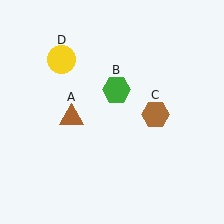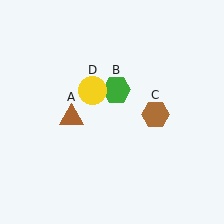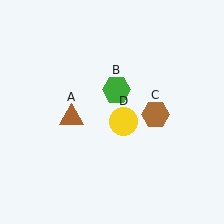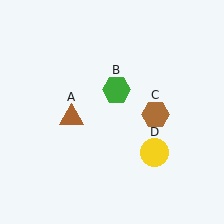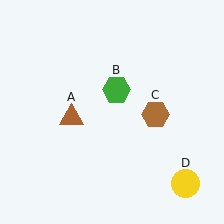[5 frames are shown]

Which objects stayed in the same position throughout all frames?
Brown triangle (object A) and green hexagon (object B) and brown hexagon (object C) remained stationary.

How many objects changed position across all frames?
1 object changed position: yellow circle (object D).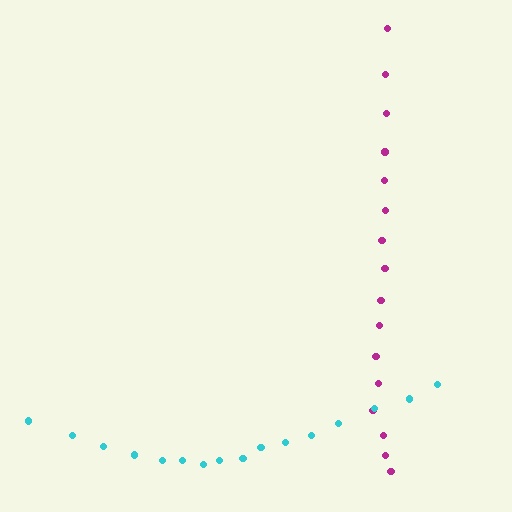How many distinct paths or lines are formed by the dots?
There are 2 distinct paths.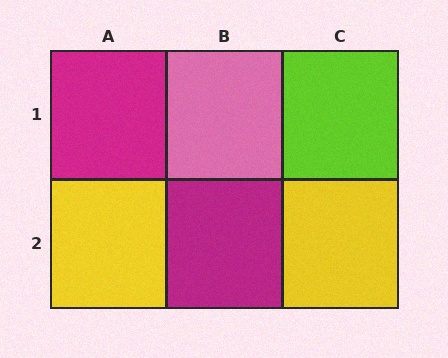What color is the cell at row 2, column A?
Yellow.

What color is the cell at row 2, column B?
Magenta.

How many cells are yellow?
2 cells are yellow.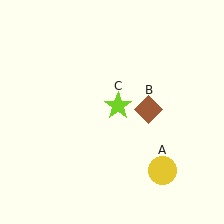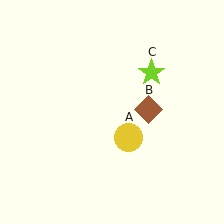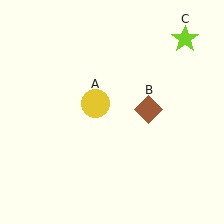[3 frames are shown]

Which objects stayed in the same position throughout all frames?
Brown diamond (object B) remained stationary.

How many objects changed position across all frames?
2 objects changed position: yellow circle (object A), lime star (object C).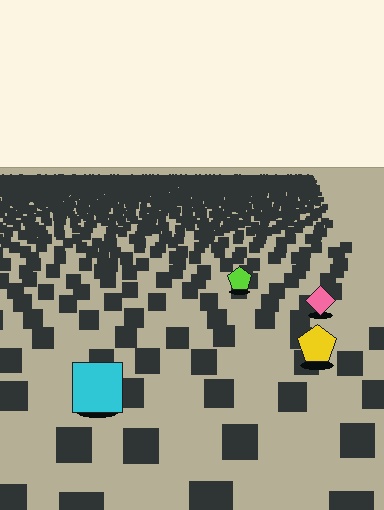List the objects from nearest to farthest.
From nearest to farthest: the cyan square, the yellow pentagon, the pink diamond, the lime pentagon.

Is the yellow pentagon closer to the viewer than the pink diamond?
Yes. The yellow pentagon is closer — you can tell from the texture gradient: the ground texture is coarser near it.